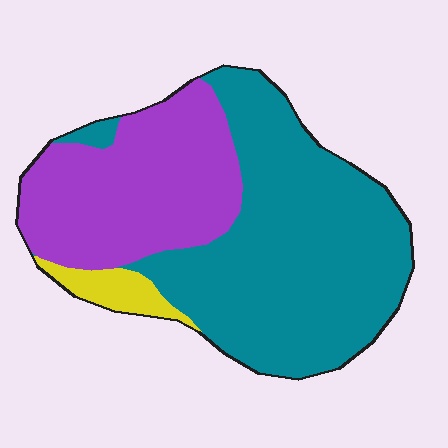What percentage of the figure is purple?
Purple covers about 35% of the figure.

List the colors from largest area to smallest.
From largest to smallest: teal, purple, yellow.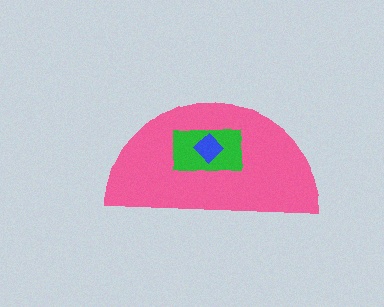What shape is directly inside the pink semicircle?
The green rectangle.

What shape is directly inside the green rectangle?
The blue diamond.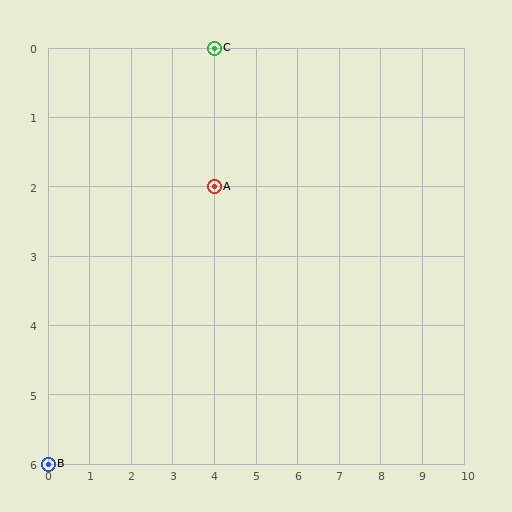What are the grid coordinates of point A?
Point A is at grid coordinates (4, 2).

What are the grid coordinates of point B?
Point B is at grid coordinates (0, 6).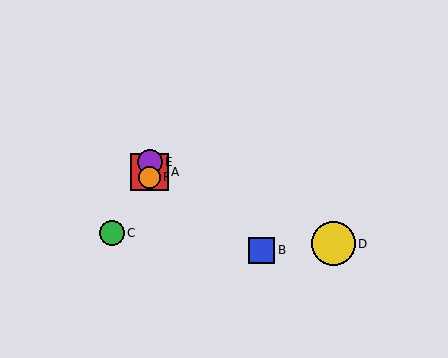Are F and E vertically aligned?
Yes, both are at x≈150.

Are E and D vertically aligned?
No, E is at x≈150 and D is at x≈334.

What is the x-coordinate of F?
Object F is at x≈150.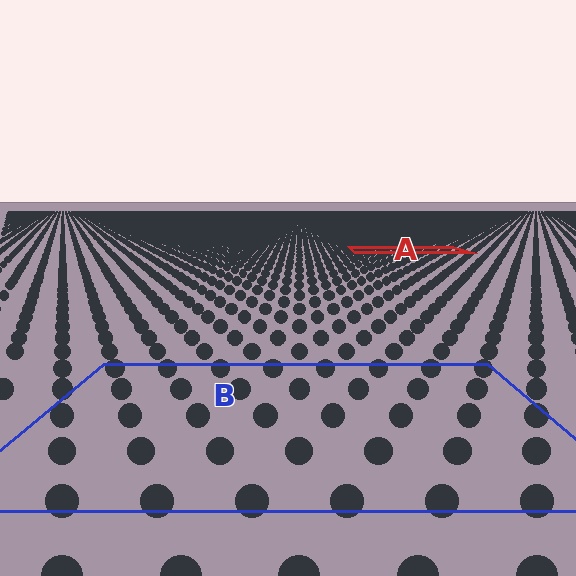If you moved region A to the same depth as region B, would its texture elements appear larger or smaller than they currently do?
They would appear larger. At a closer depth, the same texture elements are projected at a bigger on-screen size.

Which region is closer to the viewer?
Region B is closer. The texture elements there are larger and more spread out.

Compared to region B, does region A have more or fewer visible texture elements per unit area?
Region A has more texture elements per unit area — they are packed more densely because it is farther away.